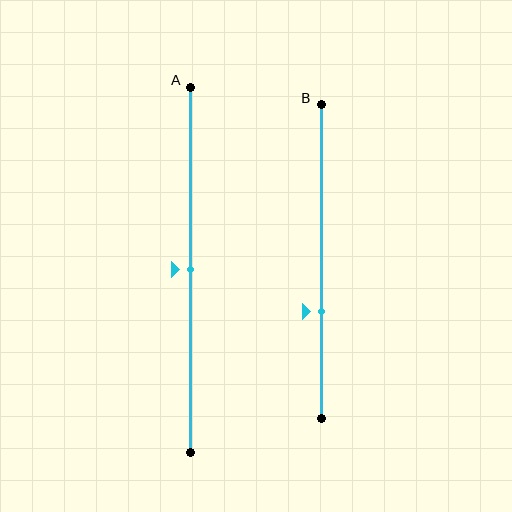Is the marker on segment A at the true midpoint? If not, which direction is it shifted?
Yes, the marker on segment A is at the true midpoint.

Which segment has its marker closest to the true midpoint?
Segment A has its marker closest to the true midpoint.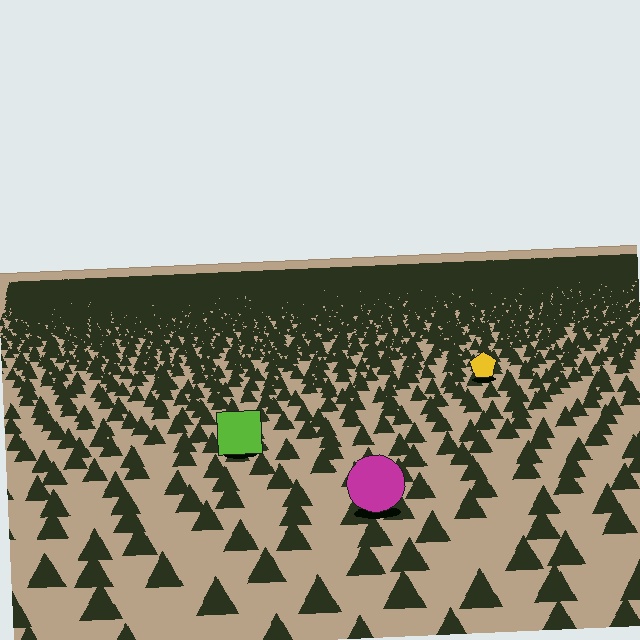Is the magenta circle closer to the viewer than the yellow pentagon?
Yes. The magenta circle is closer — you can tell from the texture gradient: the ground texture is coarser near it.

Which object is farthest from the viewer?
The yellow pentagon is farthest from the viewer. It appears smaller and the ground texture around it is denser.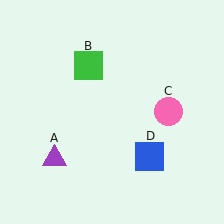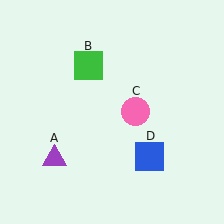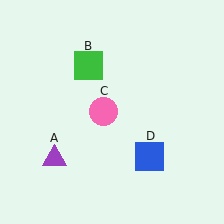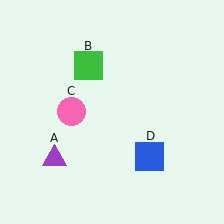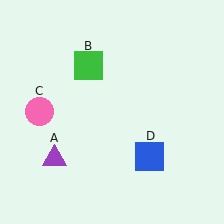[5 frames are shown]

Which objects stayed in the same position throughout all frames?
Purple triangle (object A) and green square (object B) and blue square (object D) remained stationary.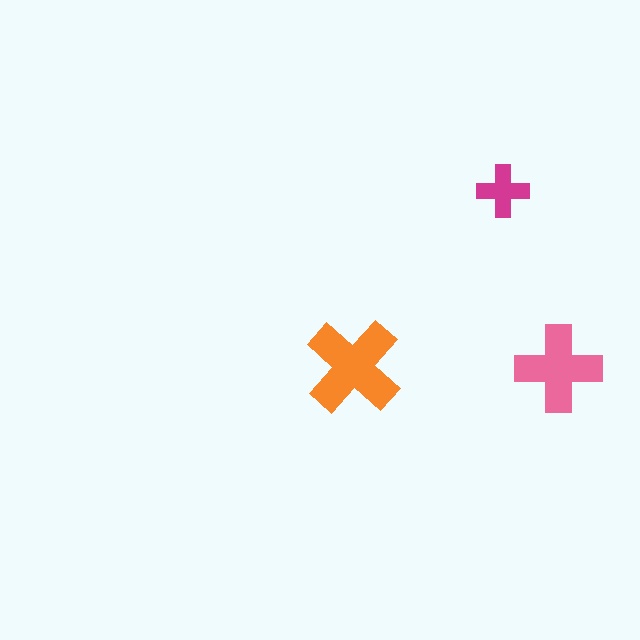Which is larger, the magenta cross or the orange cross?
The orange one.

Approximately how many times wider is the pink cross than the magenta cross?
About 1.5 times wider.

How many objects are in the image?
There are 3 objects in the image.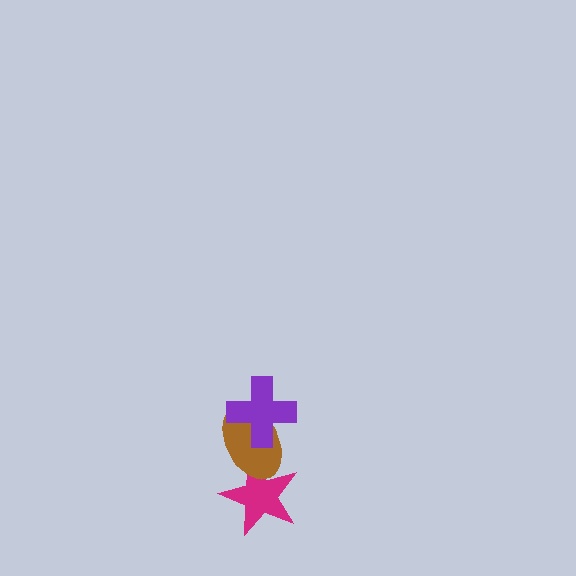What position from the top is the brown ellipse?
The brown ellipse is 2nd from the top.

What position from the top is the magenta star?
The magenta star is 3rd from the top.